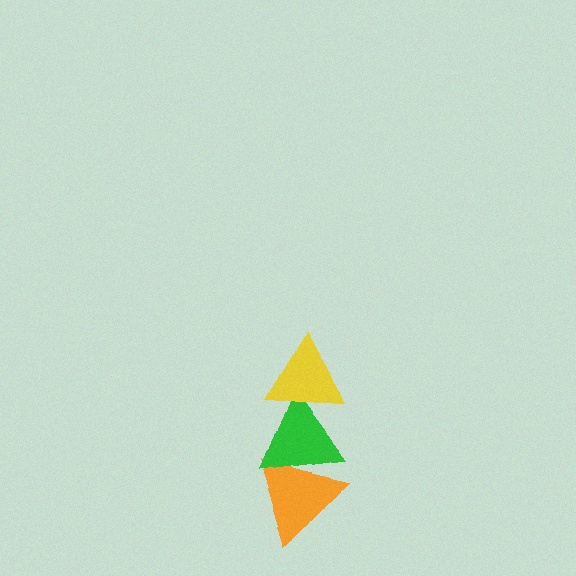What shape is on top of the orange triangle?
The green triangle is on top of the orange triangle.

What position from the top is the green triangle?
The green triangle is 2nd from the top.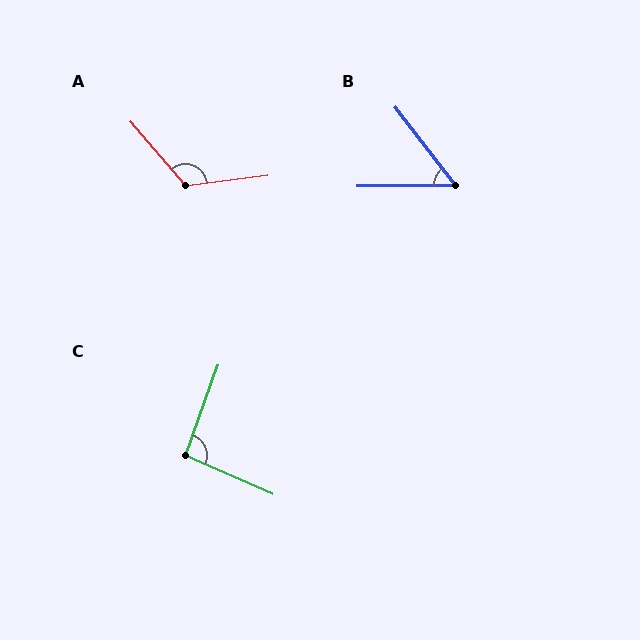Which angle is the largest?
A, at approximately 123 degrees.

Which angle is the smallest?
B, at approximately 52 degrees.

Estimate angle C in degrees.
Approximately 94 degrees.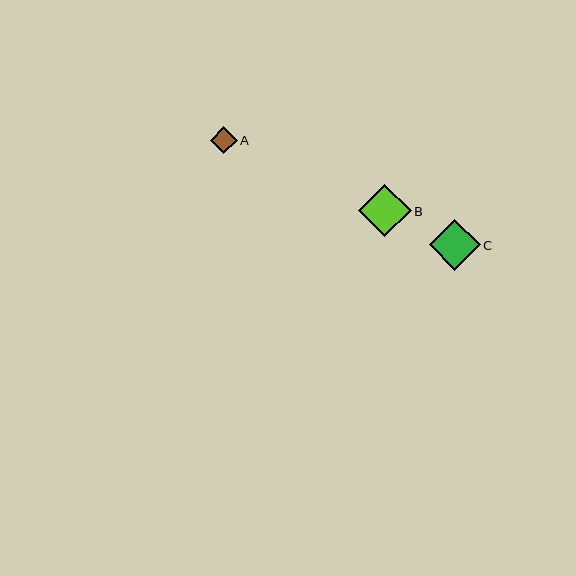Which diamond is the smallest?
Diamond A is the smallest with a size of approximately 27 pixels.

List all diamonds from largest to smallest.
From largest to smallest: B, C, A.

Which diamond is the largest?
Diamond B is the largest with a size of approximately 52 pixels.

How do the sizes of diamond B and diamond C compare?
Diamond B and diamond C are approximately the same size.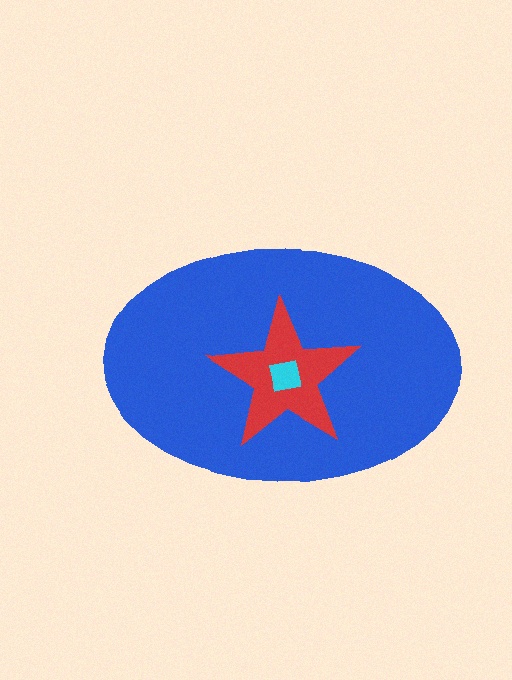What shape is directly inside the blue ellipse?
The red star.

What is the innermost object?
The cyan square.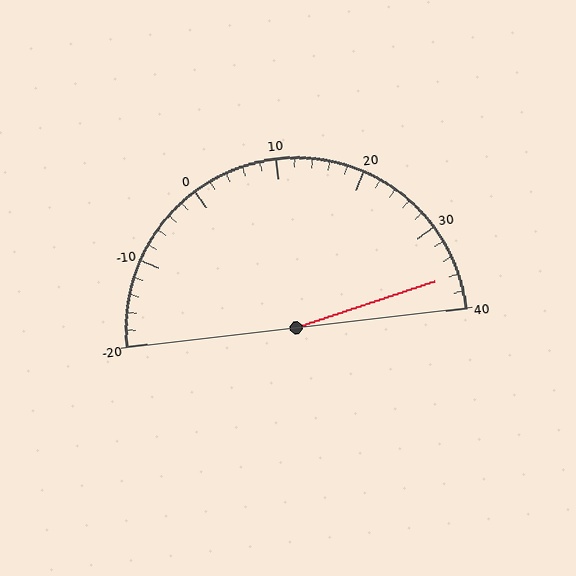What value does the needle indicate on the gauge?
The needle indicates approximately 36.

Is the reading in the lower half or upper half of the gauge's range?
The reading is in the upper half of the range (-20 to 40).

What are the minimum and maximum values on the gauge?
The gauge ranges from -20 to 40.